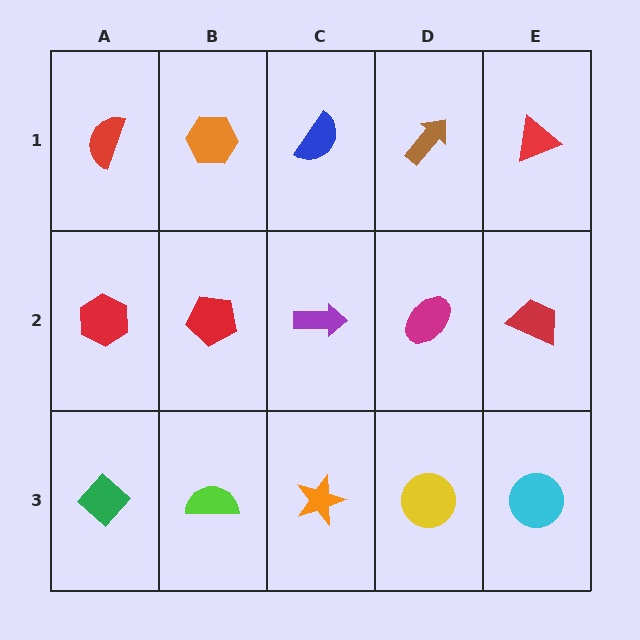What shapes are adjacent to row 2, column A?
A red semicircle (row 1, column A), a green diamond (row 3, column A), a red pentagon (row 2, column B).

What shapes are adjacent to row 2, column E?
A red triangle (row 1, column E), a cyan circle (row 3, column E), a magenta ellipse (row 2, column D).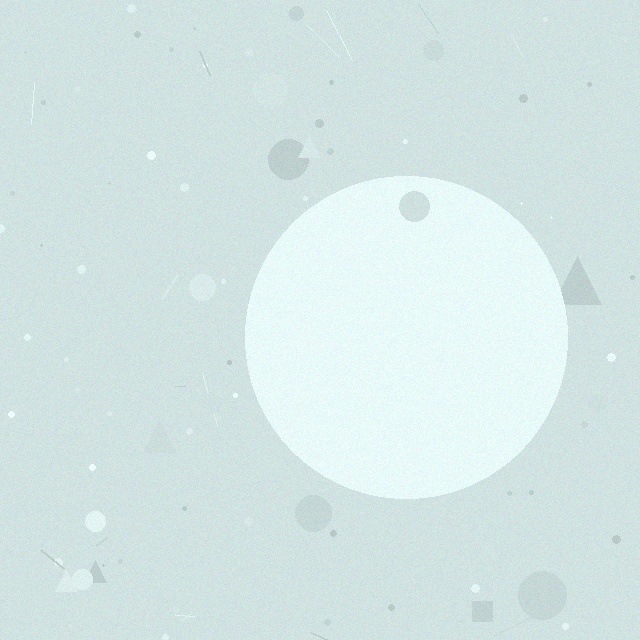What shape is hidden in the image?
A circle is hidden in the image.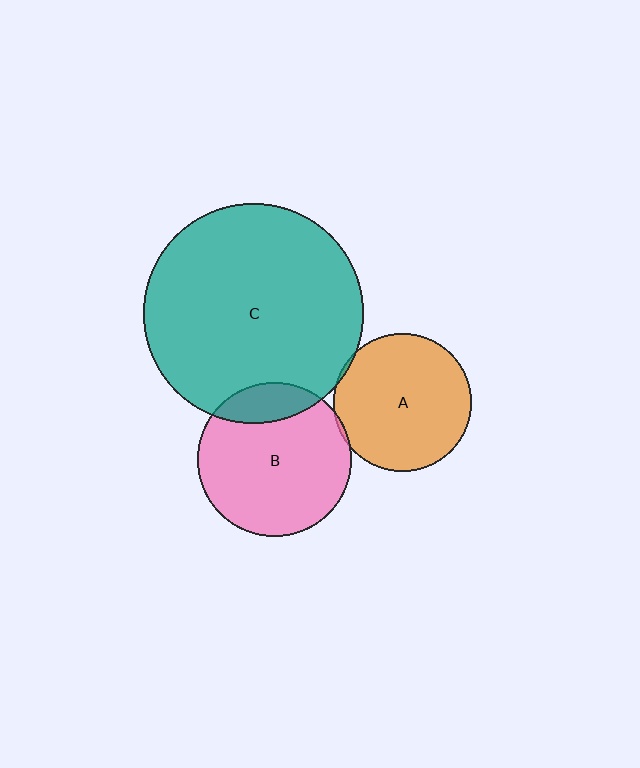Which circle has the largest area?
Circle C (teal).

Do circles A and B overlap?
Yes.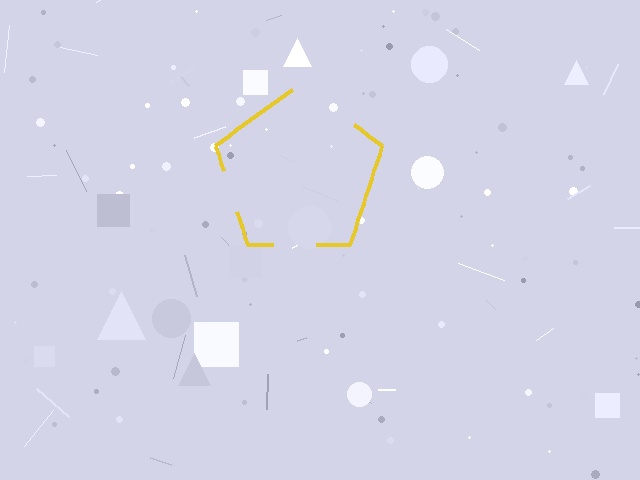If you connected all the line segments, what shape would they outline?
They would outline a pentagon.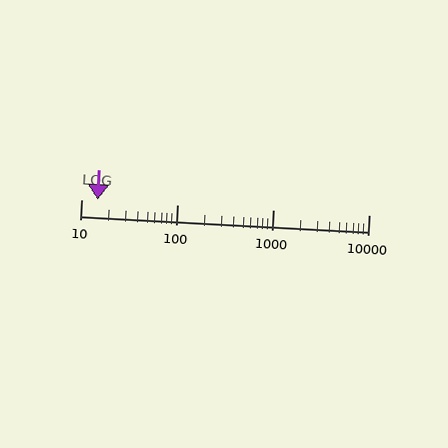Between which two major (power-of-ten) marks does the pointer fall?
The pointer is between 10 and 100.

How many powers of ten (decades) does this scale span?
The scale spans 3 decades, from 10 to 10000.